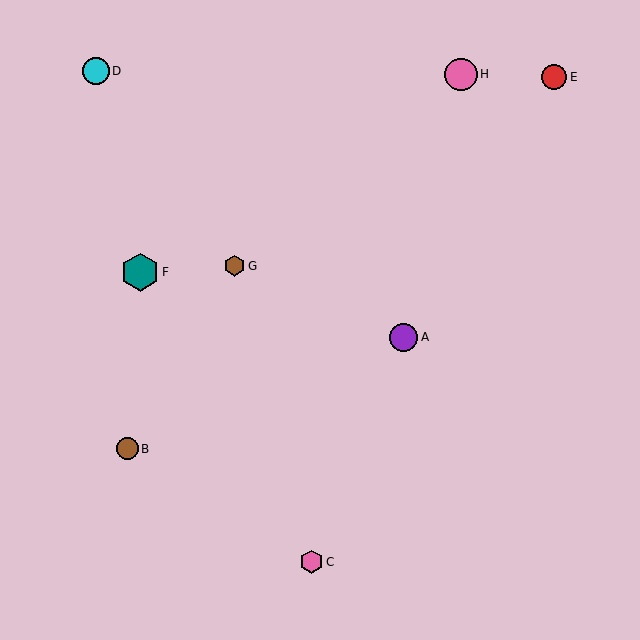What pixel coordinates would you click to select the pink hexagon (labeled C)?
Click at (311, 562) to select the pink hexagon C.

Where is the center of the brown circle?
The center of the brown circle is at (127, 449).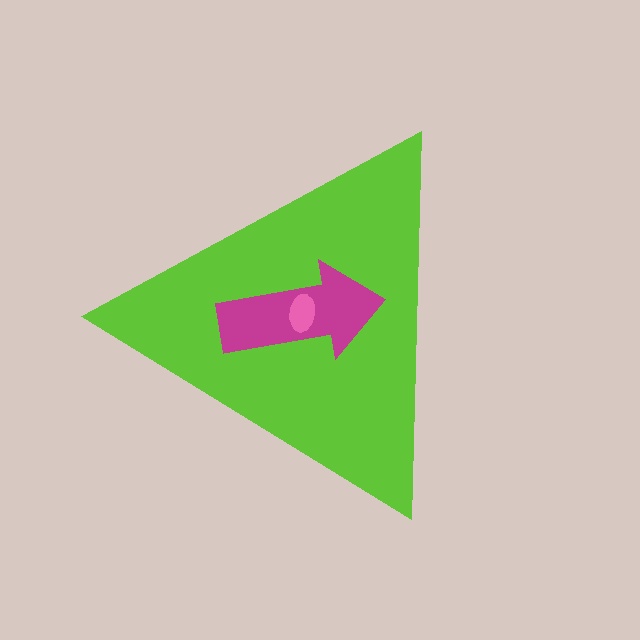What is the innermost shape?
The pink ellipse.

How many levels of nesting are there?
3.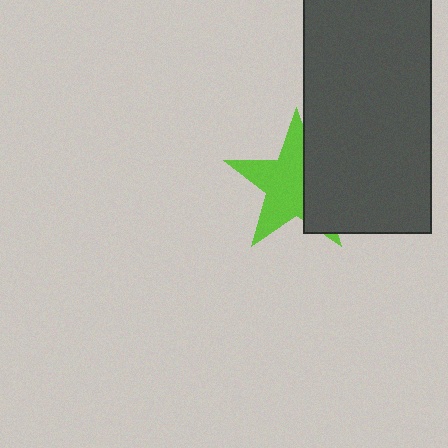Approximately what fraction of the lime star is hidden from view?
Roughly 38% of the lime star is hidden behind the dark gray rectangle.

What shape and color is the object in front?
The object in front is a dark gray rectangle.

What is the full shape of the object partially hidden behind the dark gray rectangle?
The partially hidden object is a lime star.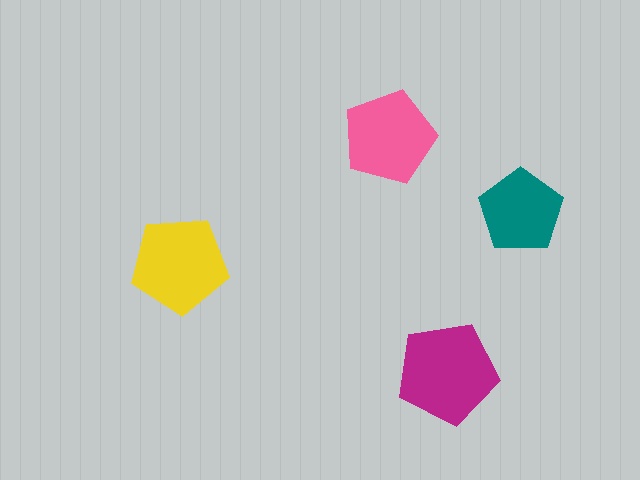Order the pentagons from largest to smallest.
the magenta one, the yellow one, the pink one, the teal one.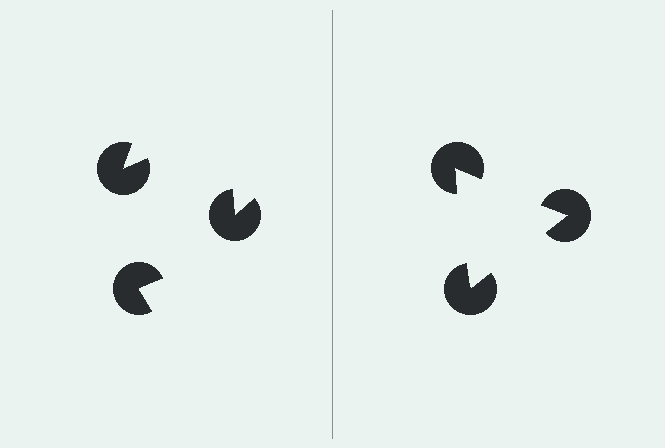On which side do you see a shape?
An illusory triangle appears on the right side. On the left side the wedge cuts are rotated, so no coherent shape forms.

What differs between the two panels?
The pac-man discs are positioned identically on both sides; only the wedge orientations differ. On the right they align to a triangle; on the left they are misaligned.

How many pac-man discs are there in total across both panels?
6 — 3 on each side.